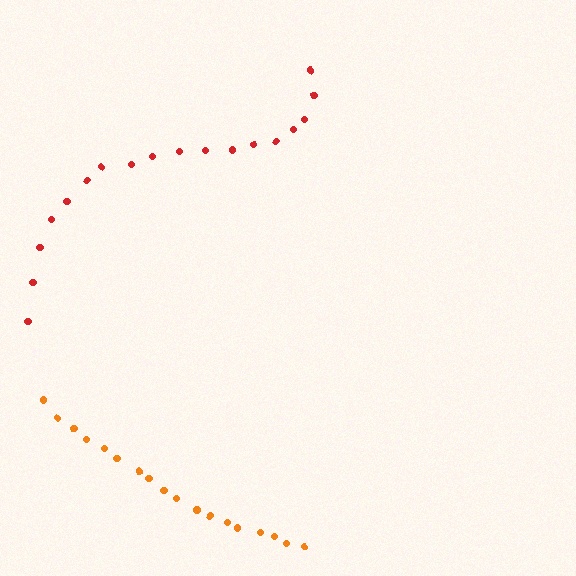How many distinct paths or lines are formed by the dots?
There are 2 distinct paths.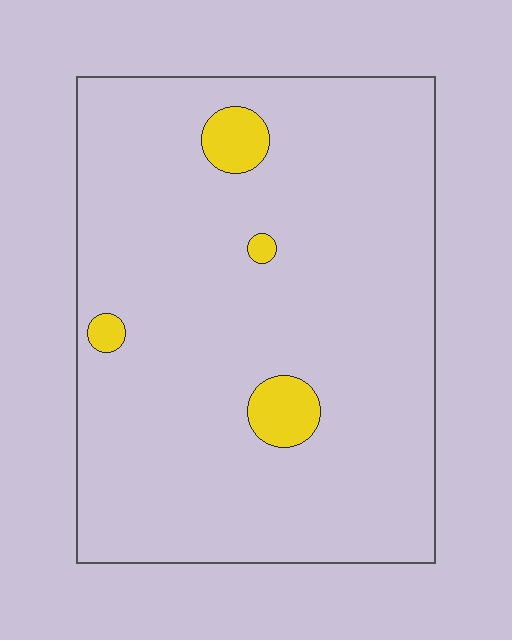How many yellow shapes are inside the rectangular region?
4.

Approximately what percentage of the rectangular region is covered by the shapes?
Approximately 5%.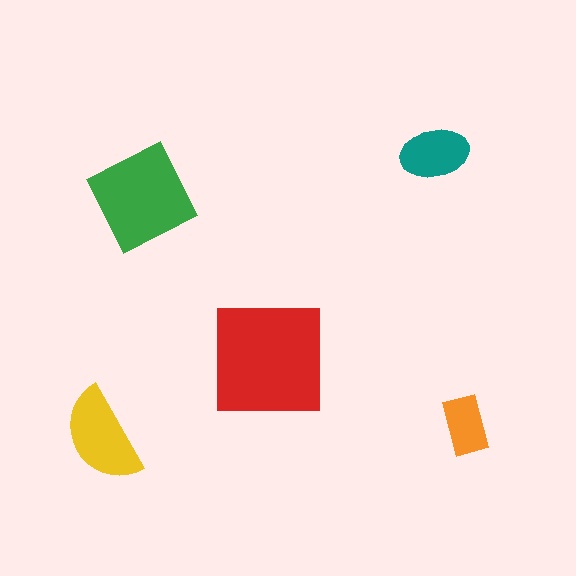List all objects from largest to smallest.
The red square, the green diamond, the yellow semicircle, the teal ellipse, the orange rectangle.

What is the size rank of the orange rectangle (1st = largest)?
5th.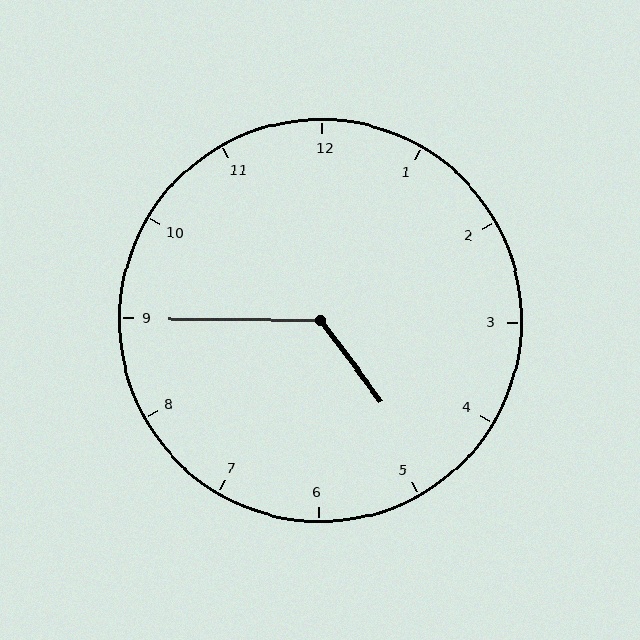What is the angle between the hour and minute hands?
Approximately 128 degrees.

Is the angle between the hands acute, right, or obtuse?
It is obtuse.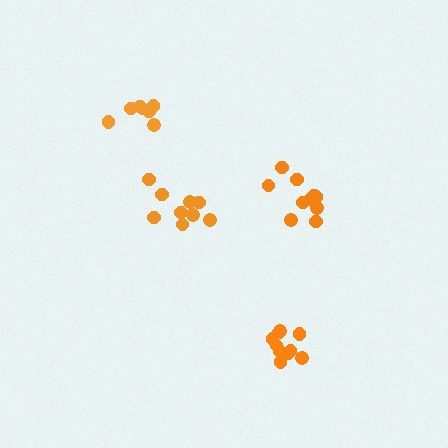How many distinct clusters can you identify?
There are 4 distinct clusters.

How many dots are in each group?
Group 1: 10 dots, Group 2: 9 dots, Group 3: 10 dots, Group 4: 7 dots (36 total).